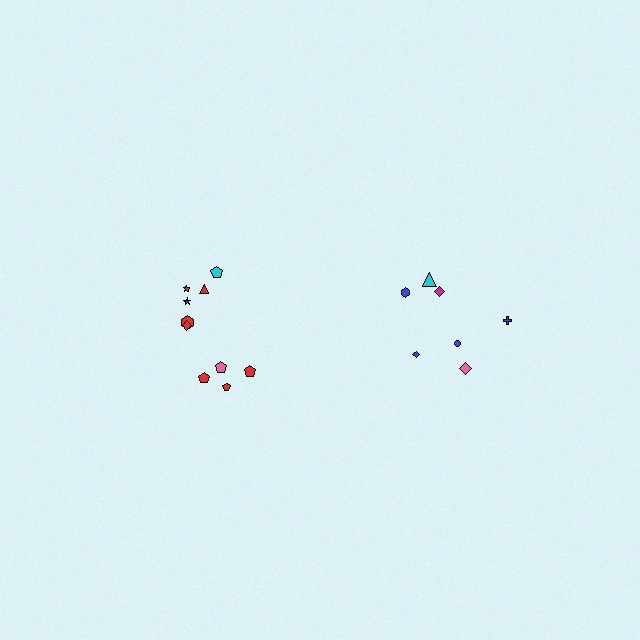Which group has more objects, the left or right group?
The left group.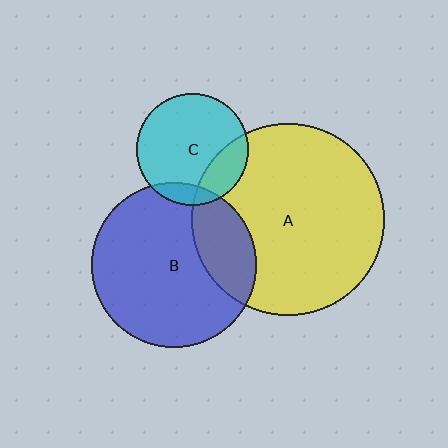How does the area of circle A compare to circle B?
Approximately 1.4 times.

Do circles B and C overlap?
Yes.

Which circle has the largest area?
Circle A (yellow).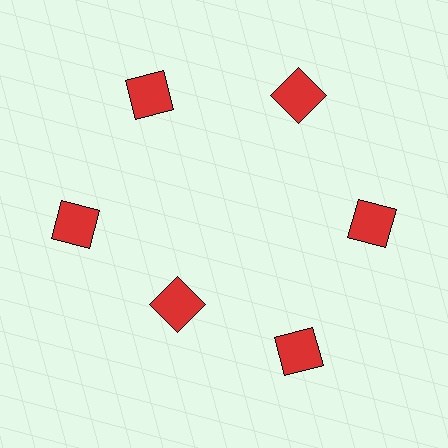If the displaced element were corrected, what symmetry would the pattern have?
It would have 6-fold rotational symmetry — the pattern would map onto itself every 60 degrees.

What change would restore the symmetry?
The symmetry would be restored by moving it outward, back onto the ring so that all 6 squares sit at equal angles and equal distance from the center.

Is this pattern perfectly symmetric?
No. The 6 red squares are arranged in a ring, but one element near the 7 o'clock position is pulled inward toward the center, breaking the 6-fold rotational symmetry.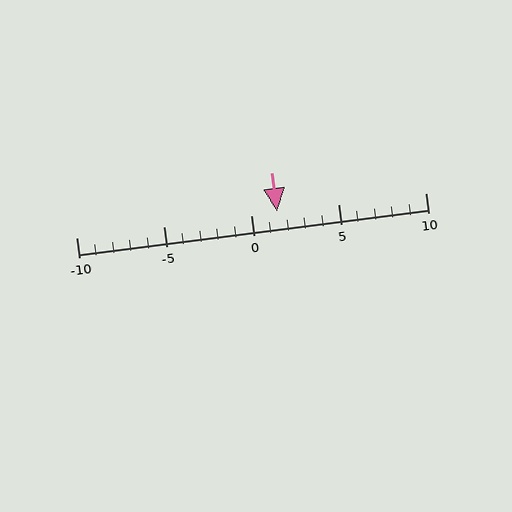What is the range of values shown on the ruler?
The ruler shows values from -10 to 10.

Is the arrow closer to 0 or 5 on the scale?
The arrow is closer to 0.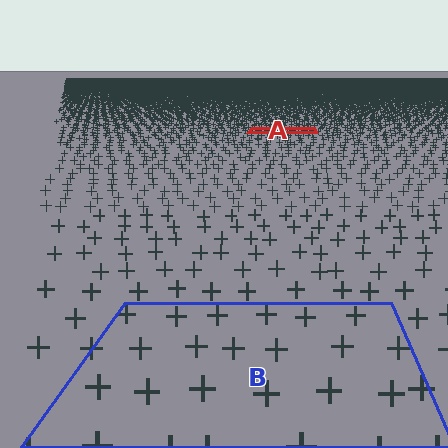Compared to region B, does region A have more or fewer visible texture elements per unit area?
Region A has more texture elements per unit area — they are packed more densely because it is farther away.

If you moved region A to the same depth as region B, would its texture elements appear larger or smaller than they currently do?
They would appear larger. At a closer depth, the same texture elements are projected at a bigger on-screen size.